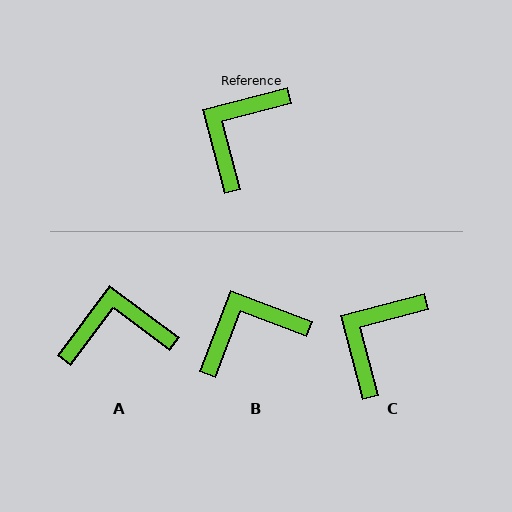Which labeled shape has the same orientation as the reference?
C.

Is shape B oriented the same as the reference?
No, it is off by about 36 degrees.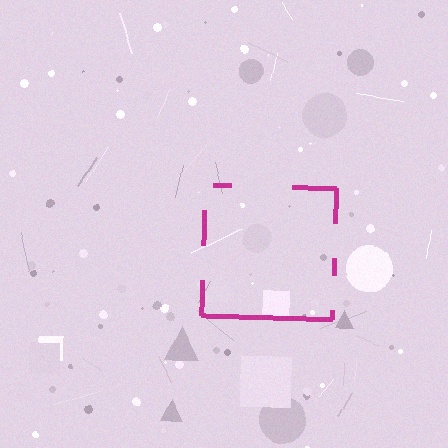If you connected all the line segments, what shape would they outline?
They would outline a square.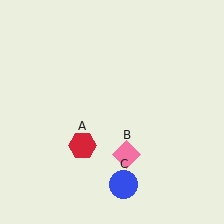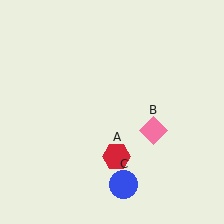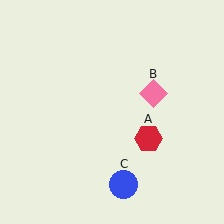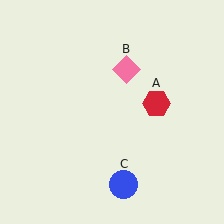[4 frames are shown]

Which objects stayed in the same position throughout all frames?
Blue circle (object C) remained stationary.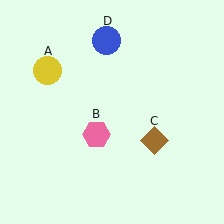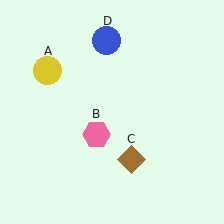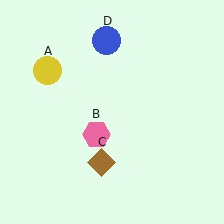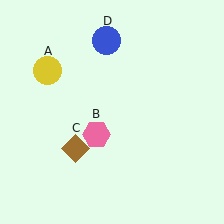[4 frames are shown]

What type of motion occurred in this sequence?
The brown diamond (object C) rotated clockwise around the center of the scene.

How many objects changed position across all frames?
1 object changed position: brown diamond (object C).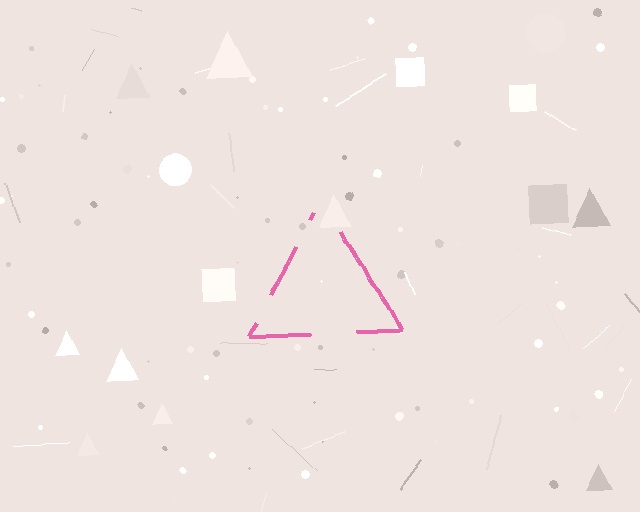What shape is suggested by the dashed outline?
The dashed outline suggests a triangle.